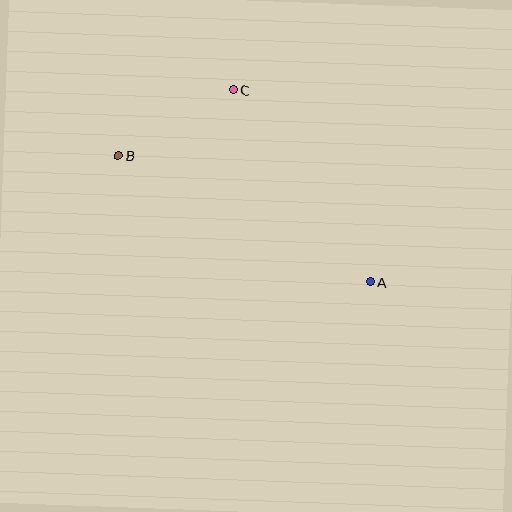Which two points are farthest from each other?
Points A and B are farthest from each other.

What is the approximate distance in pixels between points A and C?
The distance between A and C is approximately 236 pixels.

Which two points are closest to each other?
Points B and C are closest to each other.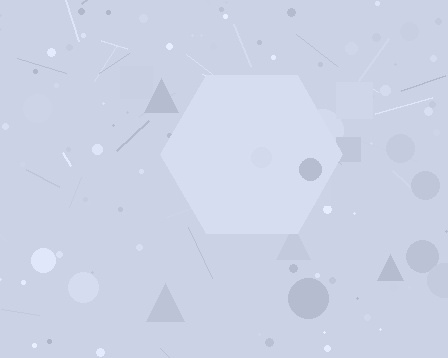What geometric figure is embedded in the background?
A hexagon is embedded in the background.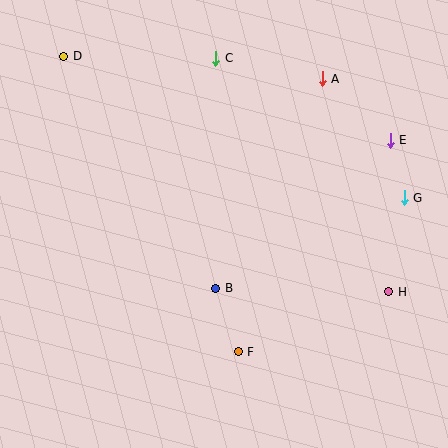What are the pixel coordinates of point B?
Point B is at (216, 288).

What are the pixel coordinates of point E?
Point E is at (390, 140).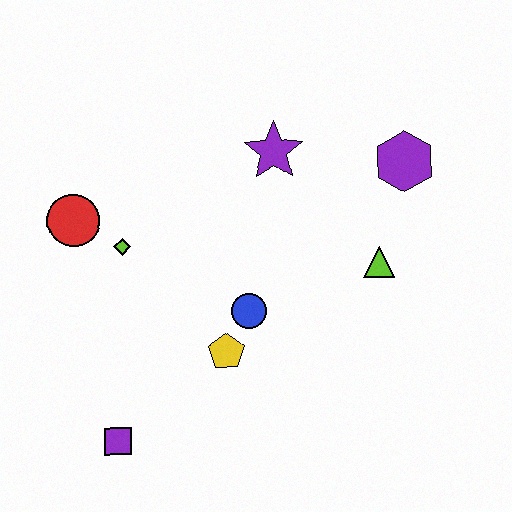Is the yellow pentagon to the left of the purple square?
No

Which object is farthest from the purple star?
The purple square is farthest from the purple star.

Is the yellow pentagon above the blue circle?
No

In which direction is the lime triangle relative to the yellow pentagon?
The lime triangle is to the right of the yellow pentagon.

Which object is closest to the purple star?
The purple hexagon is closest to the purple star.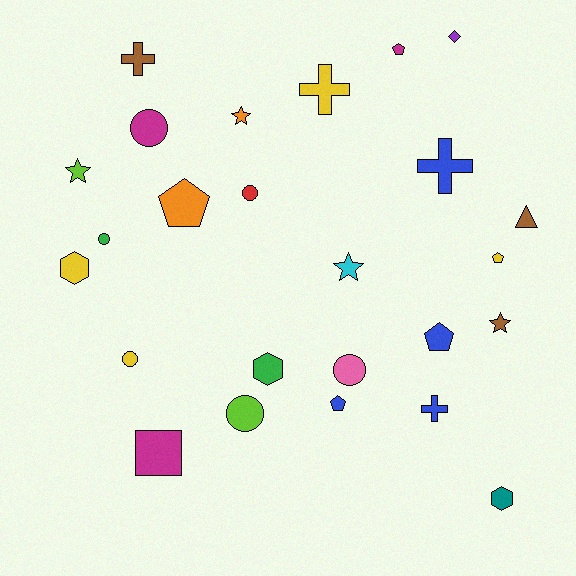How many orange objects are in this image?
There are 2 orange objects.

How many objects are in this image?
There are 25 objects.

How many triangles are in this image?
There is 1 triangle.